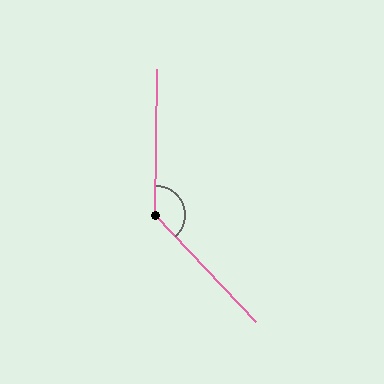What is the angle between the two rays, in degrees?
Approximately 136 degrees.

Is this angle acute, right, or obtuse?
It is obtuse.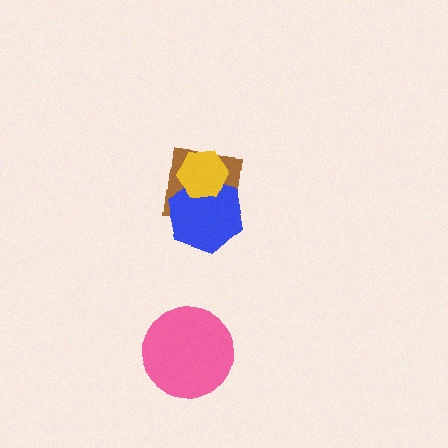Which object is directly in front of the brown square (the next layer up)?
The blue hexagon is directly in front of the brown square.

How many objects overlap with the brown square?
2 objects overlap with the brown square.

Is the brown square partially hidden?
Yes, it is partially covered by another shape.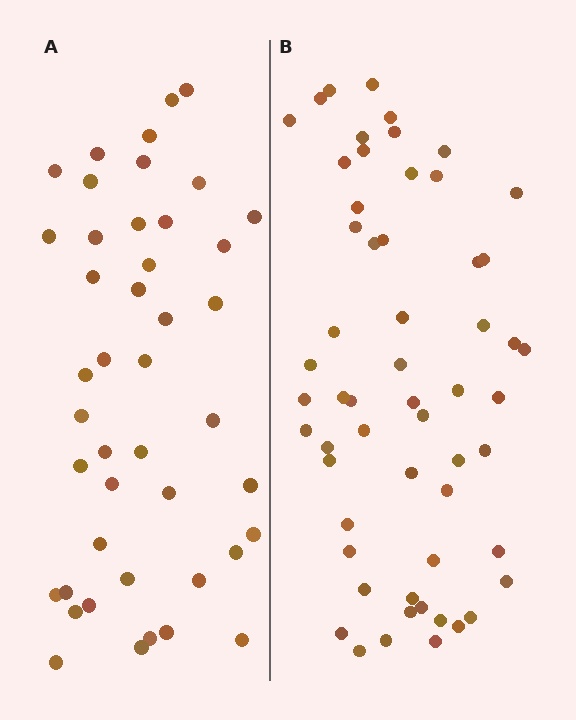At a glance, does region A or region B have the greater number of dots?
Region B (the right region) has more dots.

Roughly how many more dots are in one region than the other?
Region B has approximately 15 more dots than region A.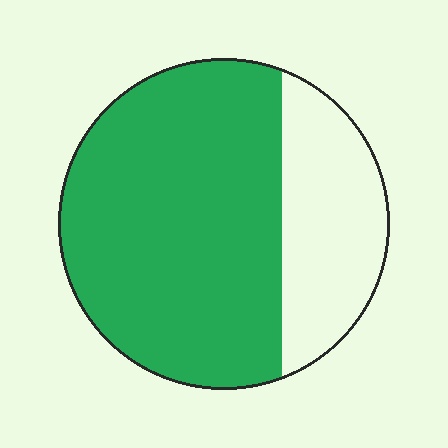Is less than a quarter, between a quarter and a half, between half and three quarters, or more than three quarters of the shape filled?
Between half and three quarters.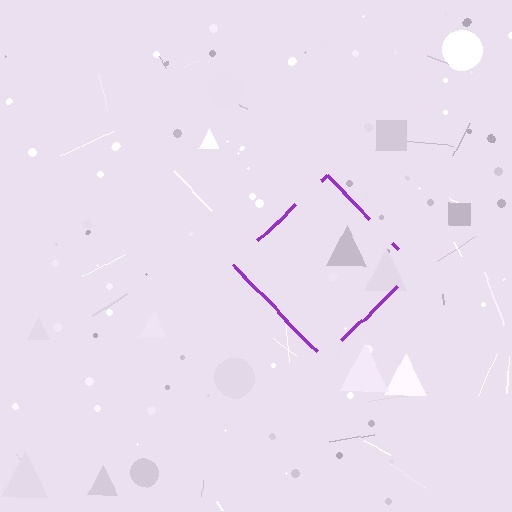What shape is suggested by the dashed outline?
The dashed outline suggests a diamond.